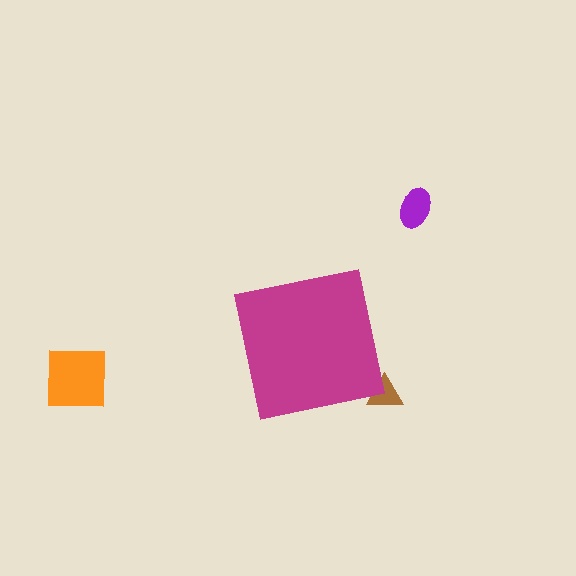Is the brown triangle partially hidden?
Yes, the brown triangle is partially hidden behind the magenta square.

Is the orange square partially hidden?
No, the orange square is fully visible.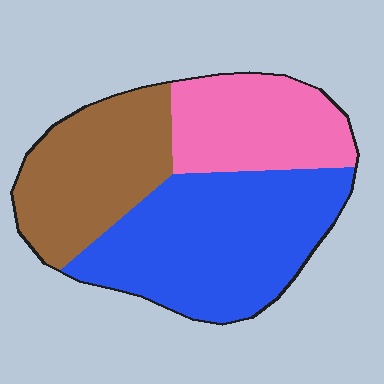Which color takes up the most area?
Blue, at roughly 45%.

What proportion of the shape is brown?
Brown covers about 30% of the shape.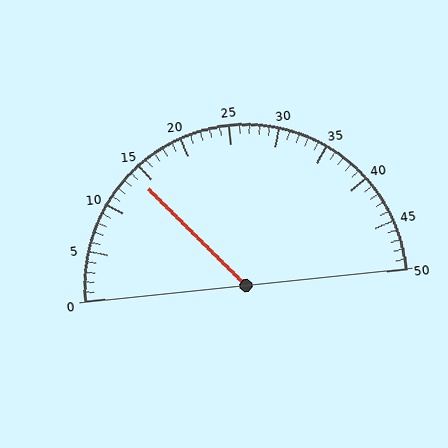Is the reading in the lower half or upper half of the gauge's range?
The reading is in the lower half of the range (0 to 50).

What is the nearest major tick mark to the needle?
The nearest major tick mark is 15.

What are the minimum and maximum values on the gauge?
The gauge ranges from 0 to 50.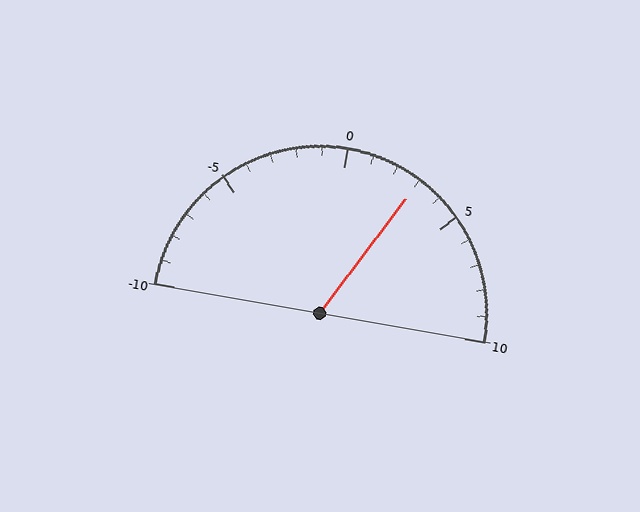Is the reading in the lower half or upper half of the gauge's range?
The reading is in the upper half of the range (-10 to 10).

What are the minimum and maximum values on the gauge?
The gauge ranges from -10 to 10.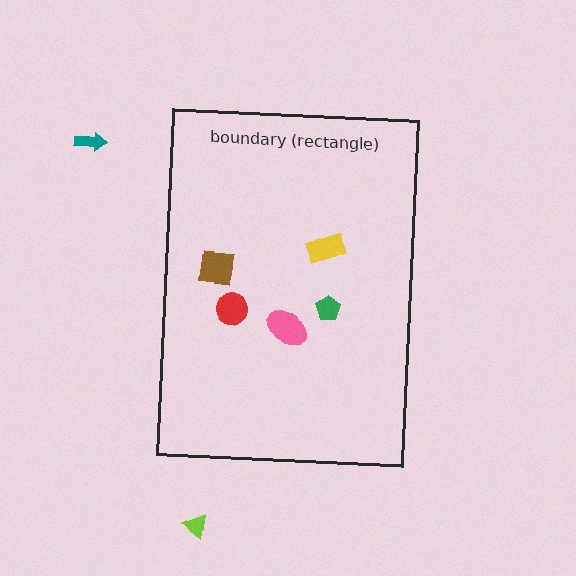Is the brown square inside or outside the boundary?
Inside.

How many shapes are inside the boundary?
5 inside, 2 outside.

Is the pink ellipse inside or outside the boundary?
Inside.